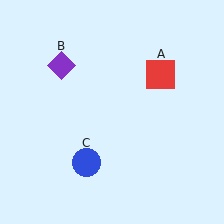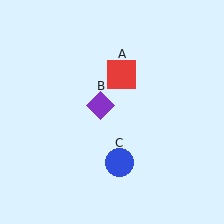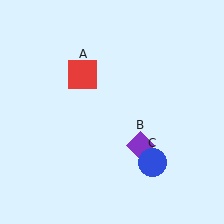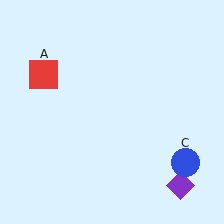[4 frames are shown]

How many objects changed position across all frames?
3 objects changed position: red square (object A), purple diamond (object B), blue circle (object C).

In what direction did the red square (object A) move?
The red square (object A) moved left.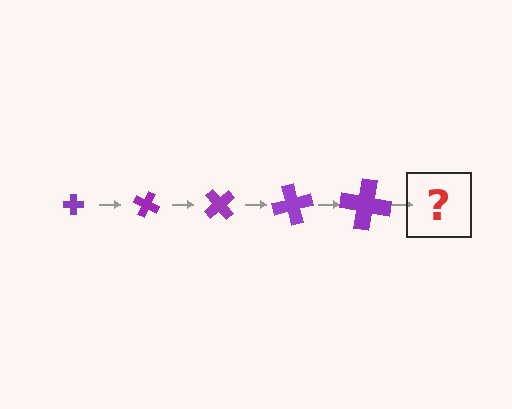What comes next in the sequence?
The next element should be a cross, larger than the previous one and rotated 125 degrees from the start.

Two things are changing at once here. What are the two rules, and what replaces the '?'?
The two rules are that the cross grows larger each step and it rotates 25 degrees each step. The '?' should be a cross, larger than the previous one and rotated 125 degrees from the start.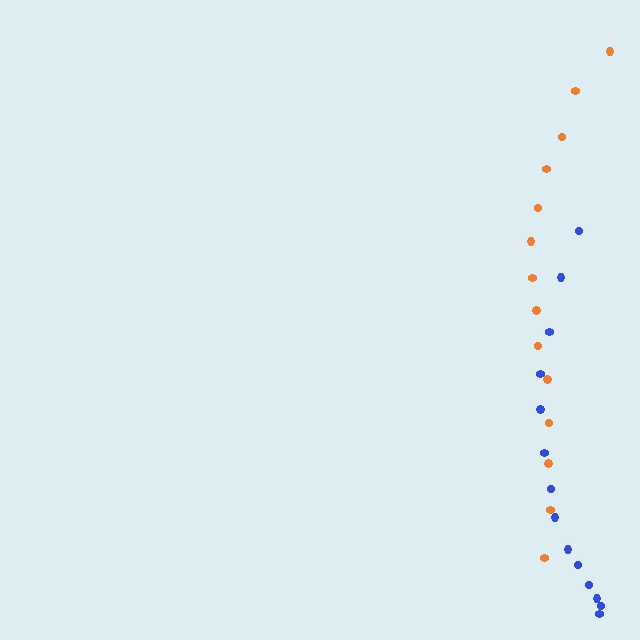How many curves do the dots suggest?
There are 2 distinct paths.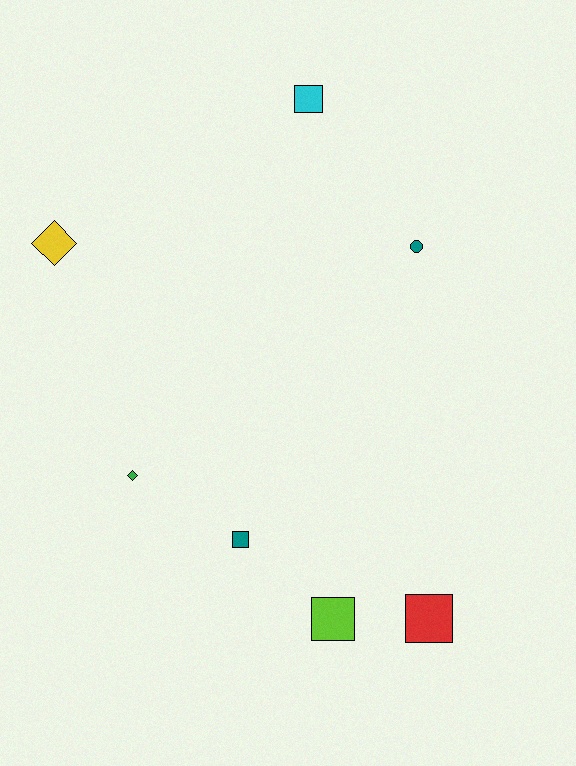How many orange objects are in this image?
There are no orange objects.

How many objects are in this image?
There are 7 objects.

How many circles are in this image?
There is 1 circle.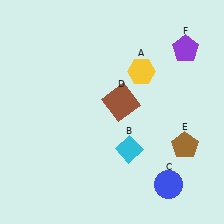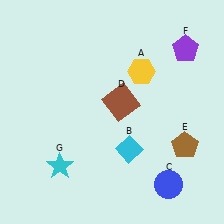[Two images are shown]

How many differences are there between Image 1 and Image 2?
There is 1 difference between the two images.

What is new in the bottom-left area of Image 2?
A cyan star (G) was added in the bottom-left area of Image 2.